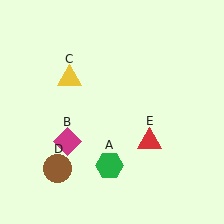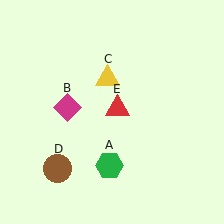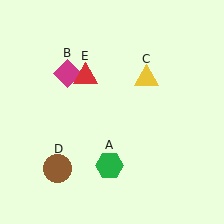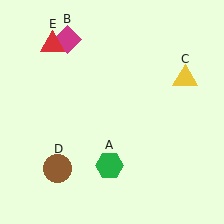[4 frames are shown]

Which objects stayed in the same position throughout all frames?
Green hexagon (object A) and brown circle (object D) remained stationary.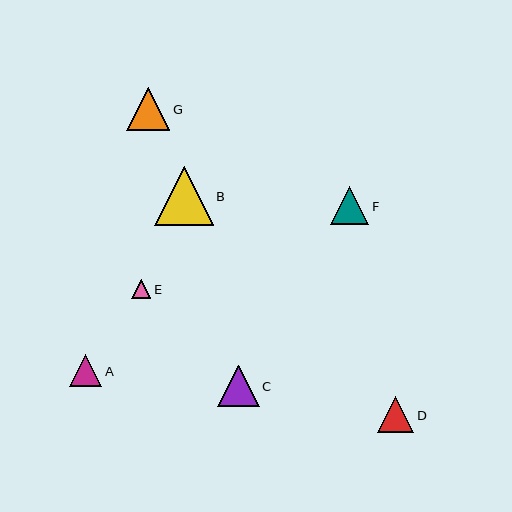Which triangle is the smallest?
Triangle E is the smallest with a size of approximately 19 pixels.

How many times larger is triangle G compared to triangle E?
Triangle G is approximately 2.3 times the size of triangle E.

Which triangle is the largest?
Triangle B is the largest with a size of approximately 59 pixels.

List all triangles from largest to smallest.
From largest to smallest: B, G, C, F, D, A, E.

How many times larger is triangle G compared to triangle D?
Triangle G is approximately 1.2 times the size of triangle D.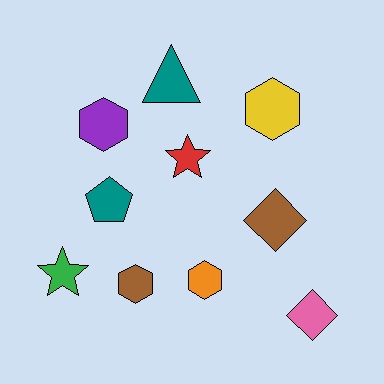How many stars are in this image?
There are 2 stars.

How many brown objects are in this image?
There are 2 brown objects.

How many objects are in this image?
There are 10 objects.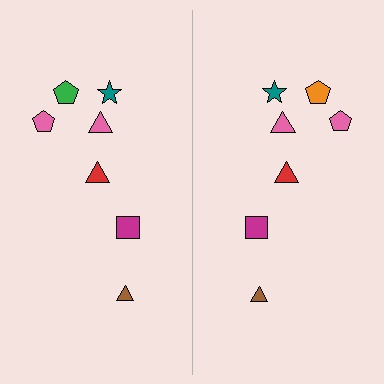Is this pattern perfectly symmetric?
No, the pattern is not perfectly symmetric. The orange pentagon on the right side breaks the symmetry — its mirror counterpart is green.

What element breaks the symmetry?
The orange pentagon on the right side breaks the symmetry — its mirror counterpart is green.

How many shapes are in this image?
There are 14 shapes in this image.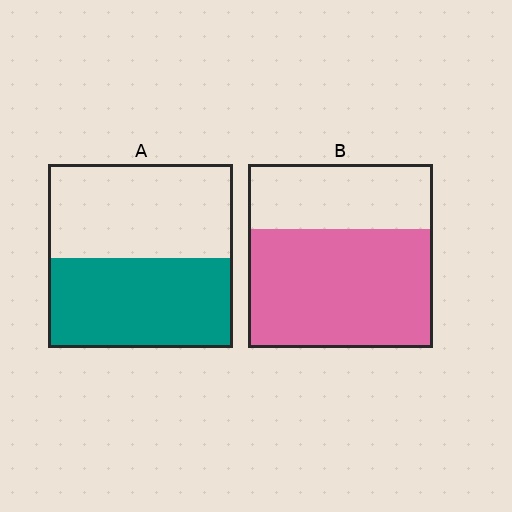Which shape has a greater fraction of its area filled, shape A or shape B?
Shape B.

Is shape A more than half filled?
Roughly half.